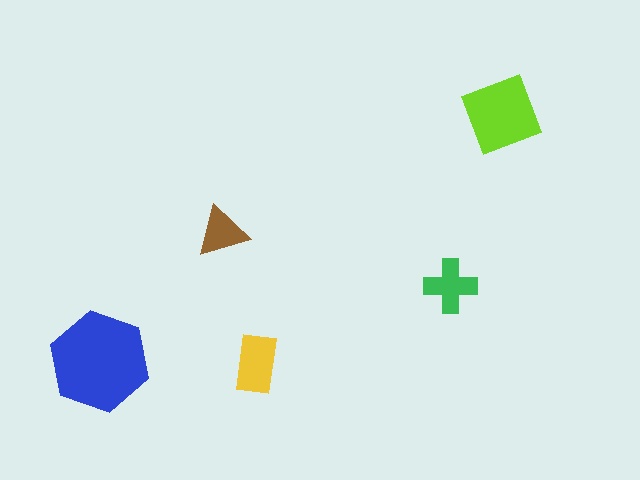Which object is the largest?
The blue hexagon.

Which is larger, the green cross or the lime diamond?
The lime diamond.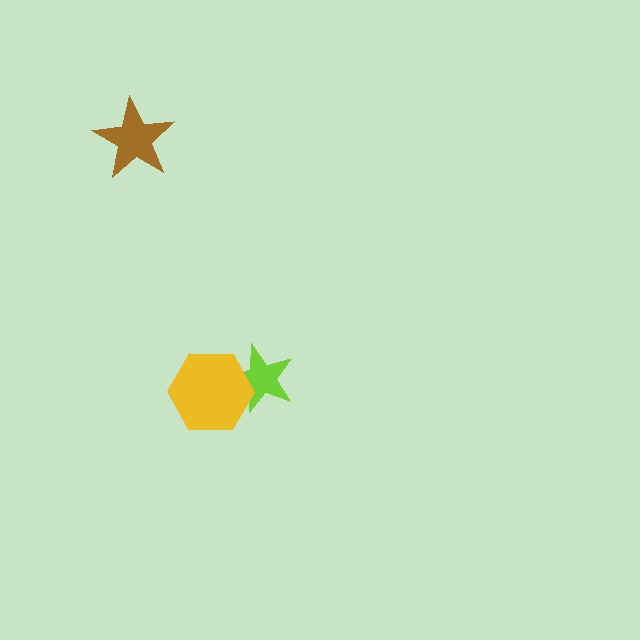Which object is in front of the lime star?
The yellow hexagon is in front of the lime star.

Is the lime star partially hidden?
Yes, it is partially covered by another shape.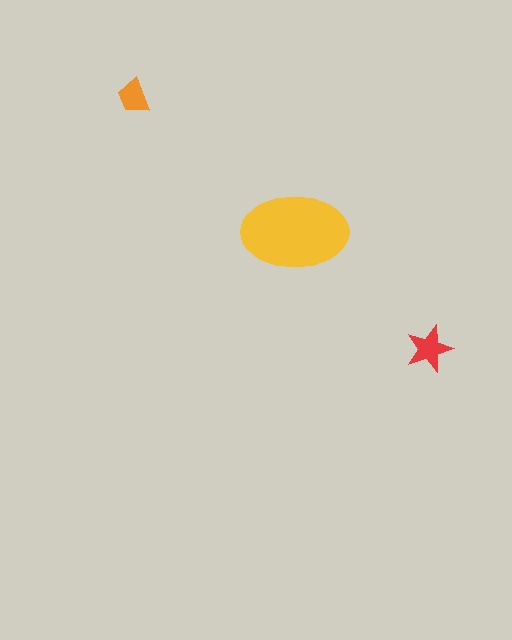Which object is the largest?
The yellow ellipse.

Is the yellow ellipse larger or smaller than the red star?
Larger.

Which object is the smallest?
The orange trapezoid.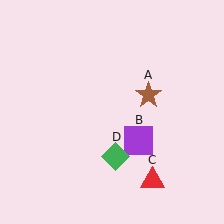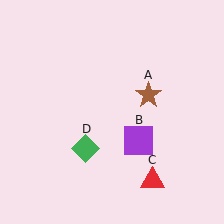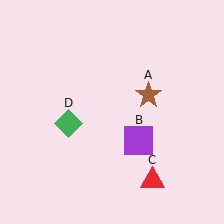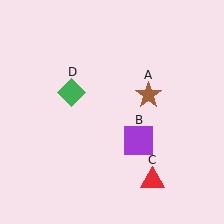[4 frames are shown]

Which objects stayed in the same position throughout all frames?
Brown star (object A) and purple square (object B) and red triangle (object C) remained stationary.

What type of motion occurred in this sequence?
The green diamond (object D) rotated clockwise around the center of the scene.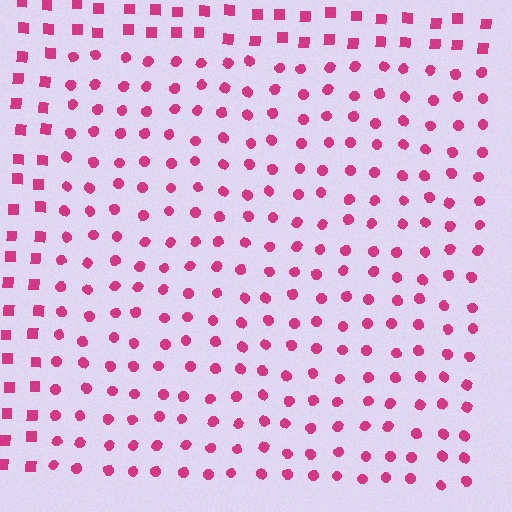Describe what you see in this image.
The image is filled with small magenta elements arranged in a uniform grid. A rectangle-shaped region contains circles, while the surrounding area contains squares. The boundary is defined purely by the change in element shape.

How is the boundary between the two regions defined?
The boundary is defined by a change in element shape: circles inside vs. squares outside. All elements share the same color and spacing.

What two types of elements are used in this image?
The image uses circles inside the rectangle region and squares outside it.